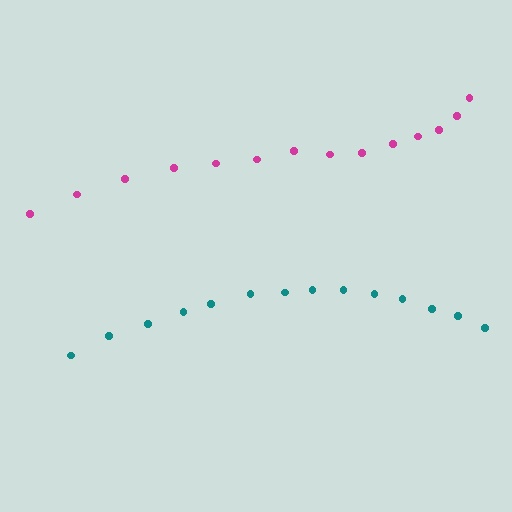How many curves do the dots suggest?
There are 2 distinct paths.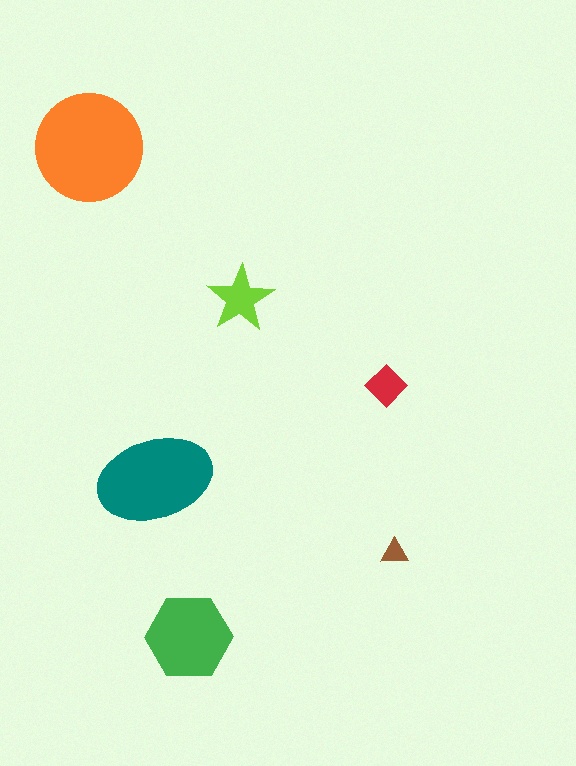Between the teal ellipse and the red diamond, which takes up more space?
The teal ellipse.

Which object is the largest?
The orange circle.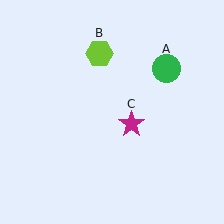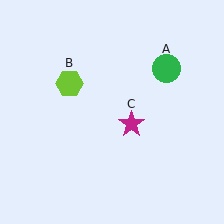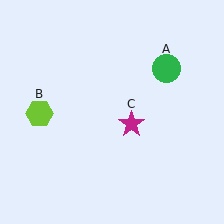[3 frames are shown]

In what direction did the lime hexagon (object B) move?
The lime hexagon (object B) moved down and to the left.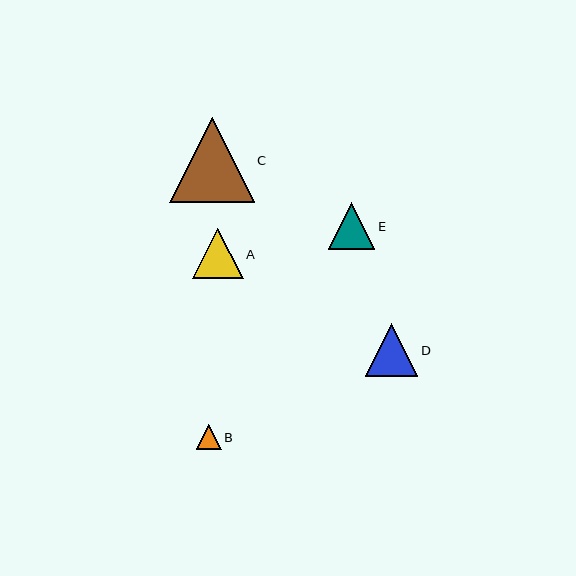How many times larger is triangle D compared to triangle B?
Triangle D is approximately 2.1 times the size of triangle B.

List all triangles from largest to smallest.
From largest to smallest: C, D, A, E, B.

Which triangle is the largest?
Triangle C is the largest with a size of approximately 85 pixels.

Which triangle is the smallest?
Triangle B is the smallest with a size of approximately 25 pixels.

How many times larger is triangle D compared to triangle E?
Triangle D is approximately 1.1 times the size of triangle E.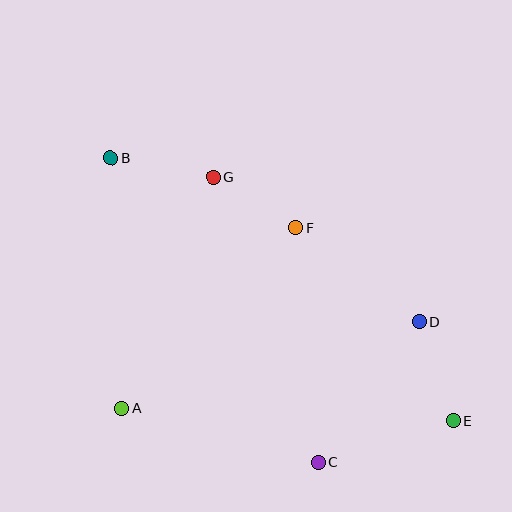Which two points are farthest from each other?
Points B and E are farthest from each other.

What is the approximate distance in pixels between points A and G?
The distance between A and G is approximately 248 pixels.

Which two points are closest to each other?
Points F and G are closest to each other.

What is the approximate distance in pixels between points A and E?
The distance between A and E is approximately 332 pixels.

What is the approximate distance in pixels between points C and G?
The distance between C and G is approximately 304 pixels.